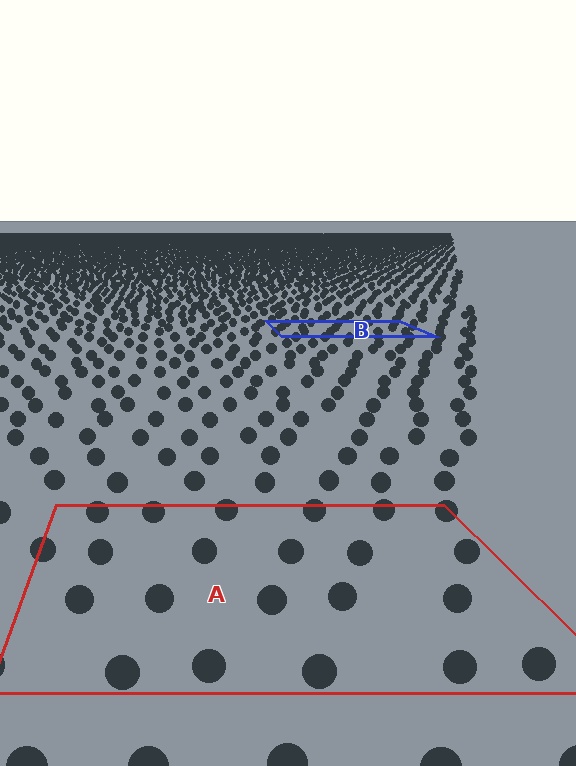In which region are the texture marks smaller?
The texture marks are smaller in region B, because it is farther away.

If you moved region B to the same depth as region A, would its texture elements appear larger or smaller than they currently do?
They would appear larger. At a closer depth, the same texture elements are projected at a bigger on-screen size.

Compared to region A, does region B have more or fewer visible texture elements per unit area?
Region B has more texture elements per unit area — they are packed more densely because it is farther away.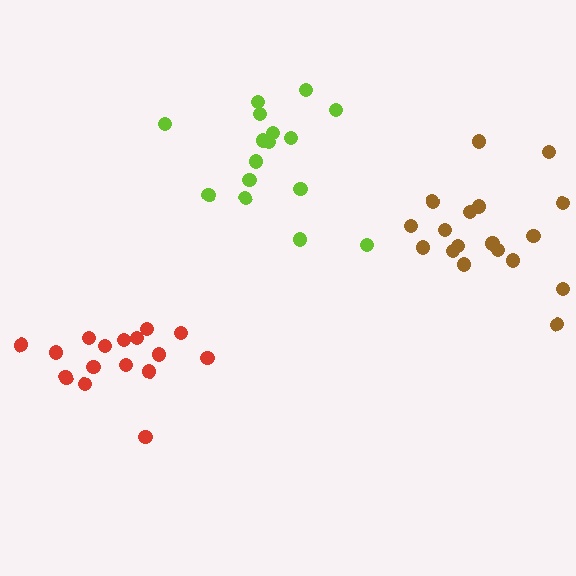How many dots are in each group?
Group 1: 16 dots, Group 2: 18 dots, Group 3: 16 dots (50 total).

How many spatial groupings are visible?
There are 3 spatial groupings.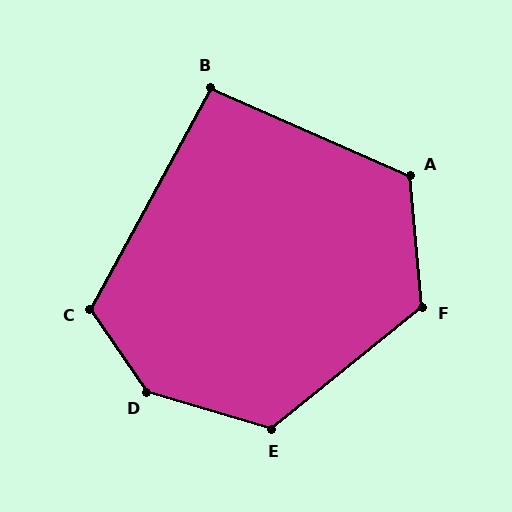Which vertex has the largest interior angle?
D, at approximately 141 degrees.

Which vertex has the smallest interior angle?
B, at approximately 95 degrees.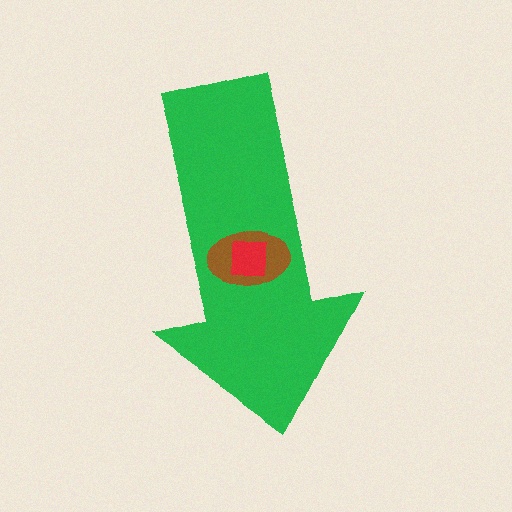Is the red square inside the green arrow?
Yes.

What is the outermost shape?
The green arrow.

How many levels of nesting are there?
3.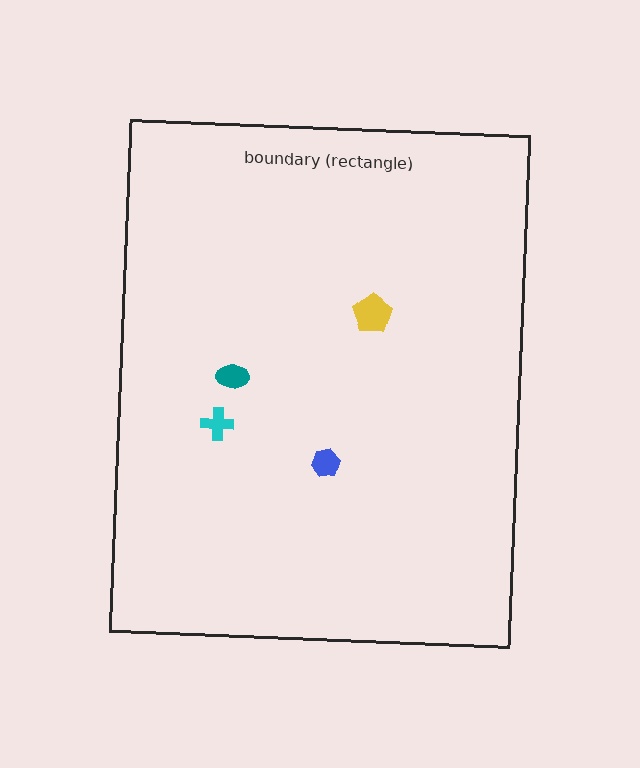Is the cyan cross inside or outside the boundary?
Inside.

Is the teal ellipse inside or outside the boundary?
Inside.